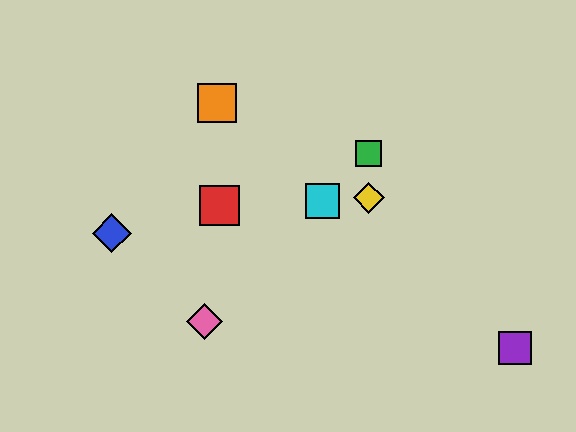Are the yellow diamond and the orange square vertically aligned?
No, the yellow diamond is at x≈369 and the orange square is at x≈217.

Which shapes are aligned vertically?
The green square, the yellow diamond are aligned vertically.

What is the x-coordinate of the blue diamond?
The blue diamond is at x≈112.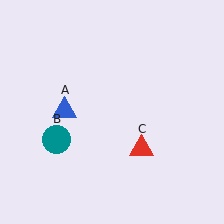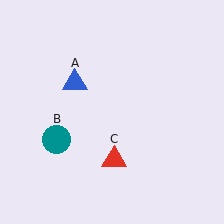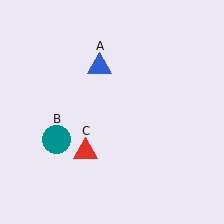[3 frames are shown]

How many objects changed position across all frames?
2 objects changed position: blue triangle (object A), red triangle (object C).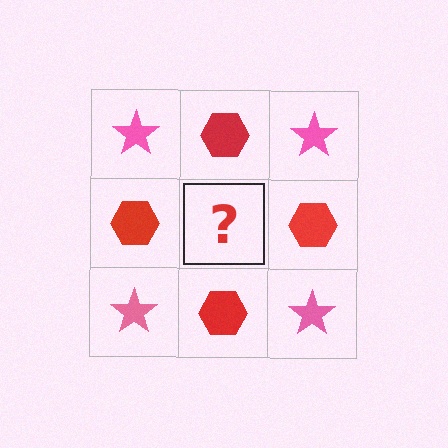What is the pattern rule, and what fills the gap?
The rule is that it alternates pink star and red hexagon in a checkerboard pattern. The gap should be filled with a pink star.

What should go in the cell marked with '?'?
The missing cell should contain a pink star.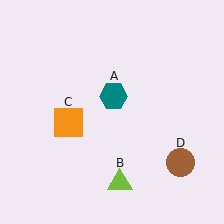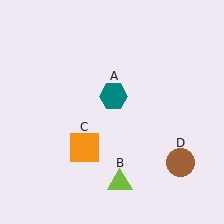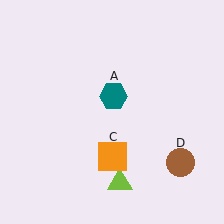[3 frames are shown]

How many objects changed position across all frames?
1 object changed position: orange square (object C).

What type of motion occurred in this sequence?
The orange square (object C) rotated counterclockwise around the center of the scene.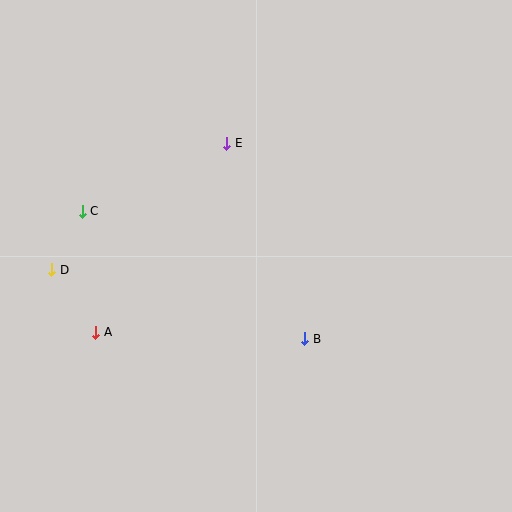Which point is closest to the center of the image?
Point B at (305, 339) is closest to the center.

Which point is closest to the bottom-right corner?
Point B is closest to the bottom-right corner.